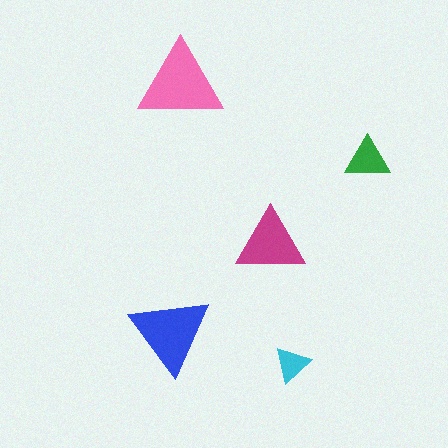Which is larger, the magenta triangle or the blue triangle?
The blue one.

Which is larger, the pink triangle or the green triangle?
The pink one.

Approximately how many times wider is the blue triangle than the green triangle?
About 2 times wider.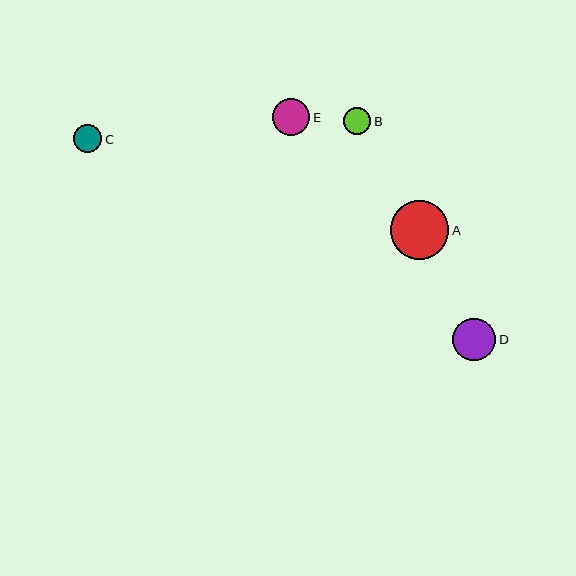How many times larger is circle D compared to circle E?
Circle D is approximately 1.2 times the size of circle E.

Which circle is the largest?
Circle A is the largest with a size of approximately 59 pixels.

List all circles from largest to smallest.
From largest to smallest: A, D, E, C, B.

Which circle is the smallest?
Circle B is the smallest with a size of approximately 28 pixels.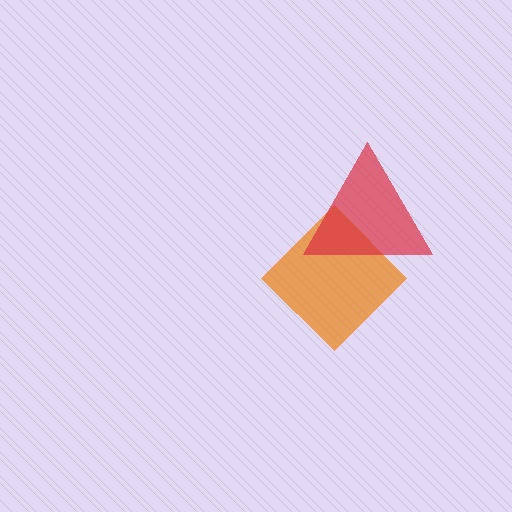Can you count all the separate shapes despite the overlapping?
Yes, there are 2 separate shapes.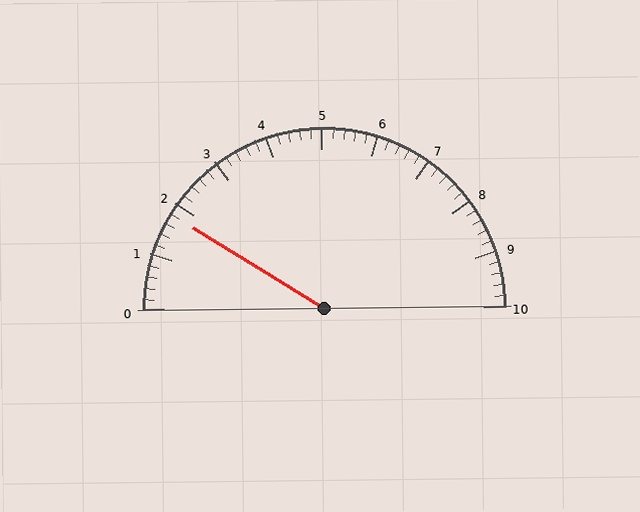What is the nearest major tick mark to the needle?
The nearest major tick mark is 2.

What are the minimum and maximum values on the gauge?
The gauge ranges from 0 to 10.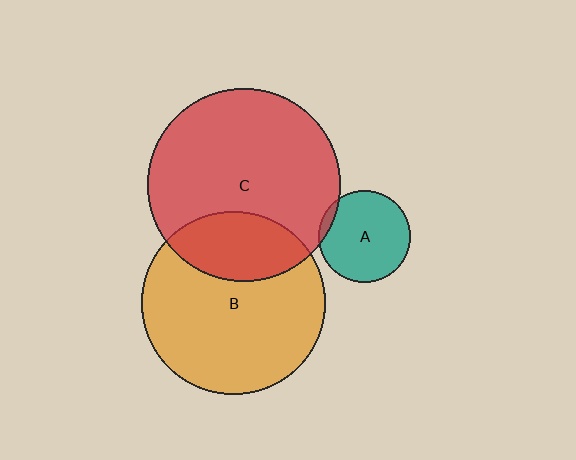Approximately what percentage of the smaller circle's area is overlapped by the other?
Approximately 5%.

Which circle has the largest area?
Circle C (red).